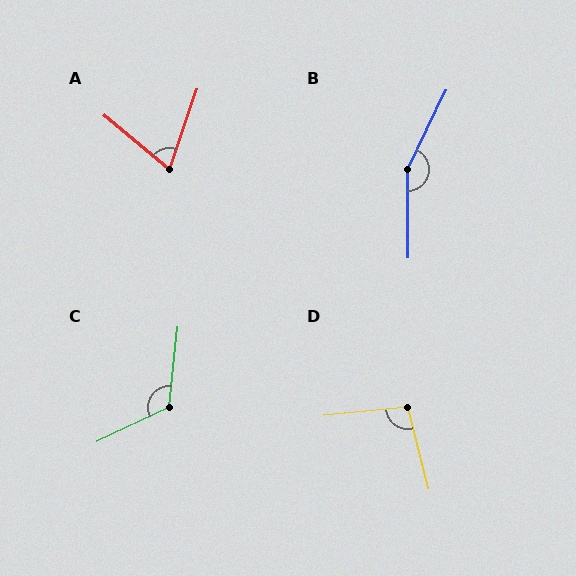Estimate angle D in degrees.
Approximately 98 degrees.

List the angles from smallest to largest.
A (69°), D (98°), C (122°), B (154°).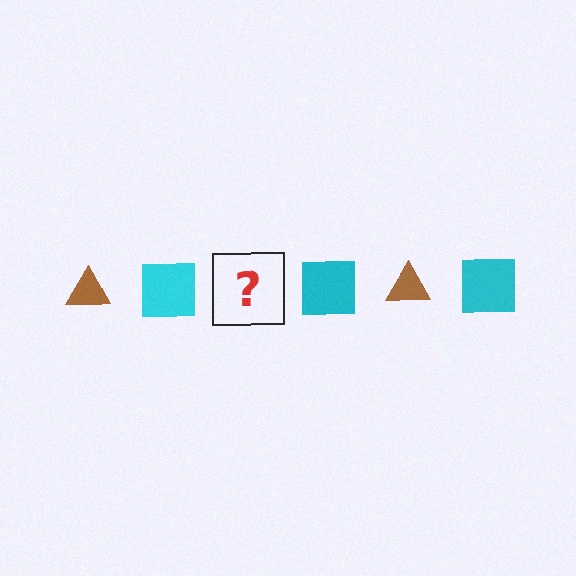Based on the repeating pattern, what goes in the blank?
The blank should be a brown triangle.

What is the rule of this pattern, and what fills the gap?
The rule is that the pattern alternates between brown triangle and cyan square. The gap should be filled with a brown triangle.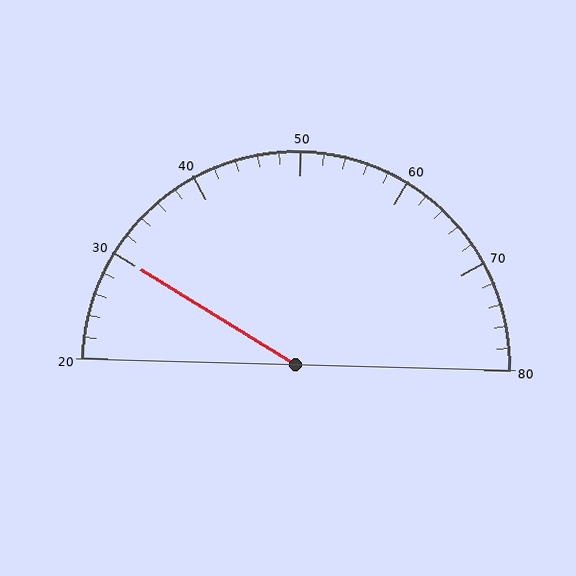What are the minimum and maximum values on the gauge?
The gauge ranges from 20 to 80.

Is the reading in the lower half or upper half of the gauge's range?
The reading is in the lower half of the range (20 to 80).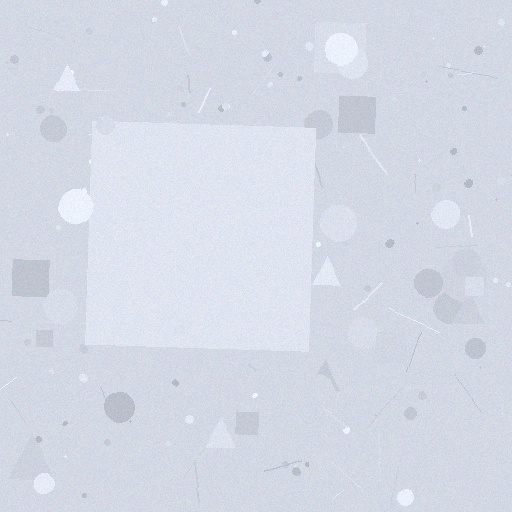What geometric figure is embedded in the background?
A square is embedded in the background.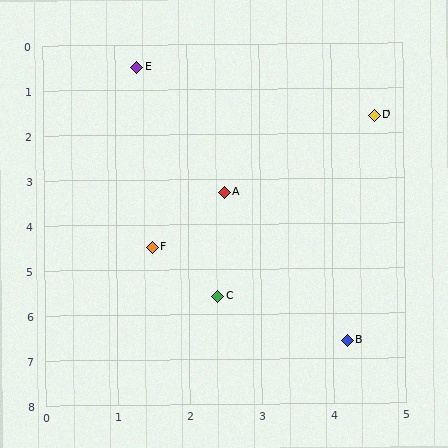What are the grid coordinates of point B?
Point B is at approximately (4.2, 6.6).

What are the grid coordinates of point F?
Point F is at approximately (1.5, 4.5).